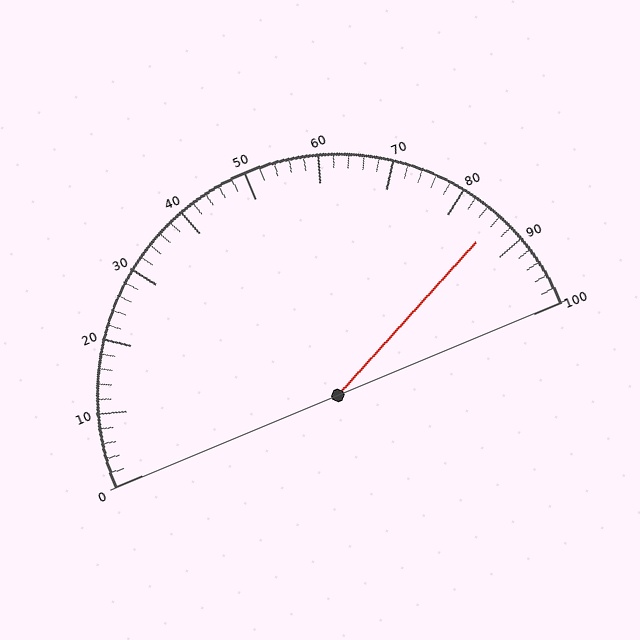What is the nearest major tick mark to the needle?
The nearest major tick mark is 90.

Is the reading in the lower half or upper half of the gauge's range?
The reading is in the upper half of the range (0 to 100).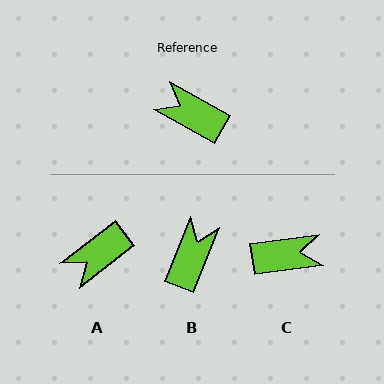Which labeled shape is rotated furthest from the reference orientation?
C, about 143 degrees away.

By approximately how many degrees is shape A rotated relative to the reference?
Approximately 67 degrees counter-clockwise.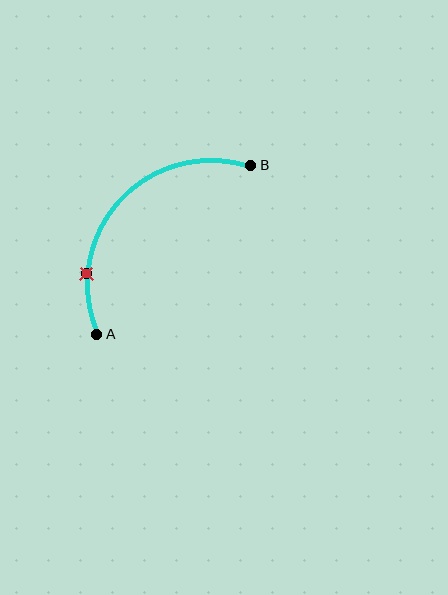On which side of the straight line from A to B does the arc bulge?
The arc bulges above and to the left of the straight line connecting A and B.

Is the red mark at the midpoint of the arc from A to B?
No. The red mark lies on the arc but is closer to endpoint A. The arc midpoint would be at the point on the curve equidistant along the arc from both A and B.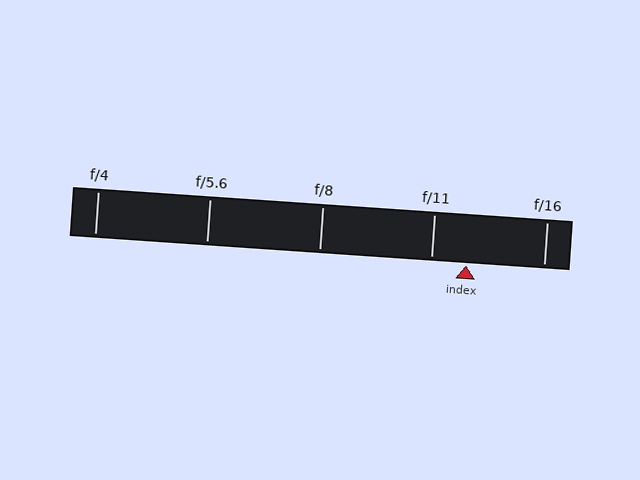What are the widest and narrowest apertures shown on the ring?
The widest aperture shown is f/4 and the narrowest is f/16.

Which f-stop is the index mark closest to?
The index mark is closest to f/11.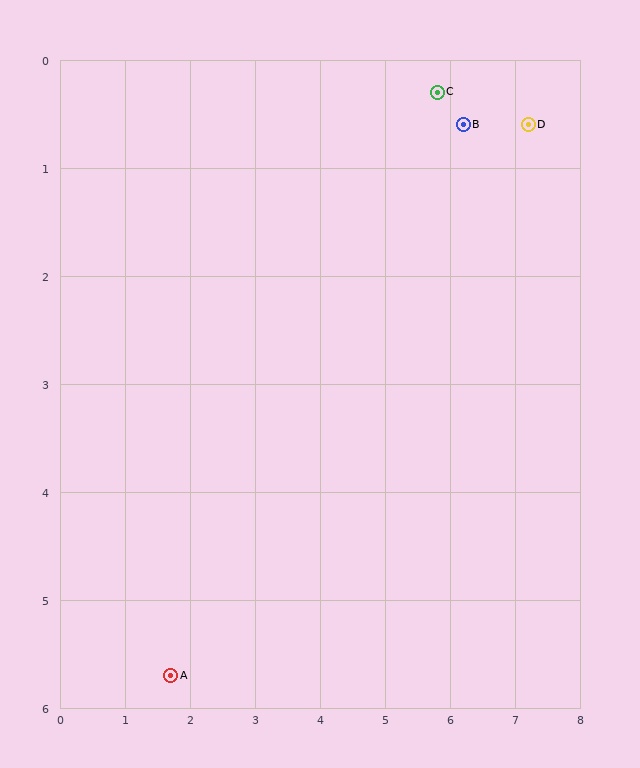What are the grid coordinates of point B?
Point B is at approximately (6.2, 0.6).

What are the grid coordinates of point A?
Point A is at approximately (1.7, 5.7).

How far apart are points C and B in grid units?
Points C and B are about 0.5 grid units apart.